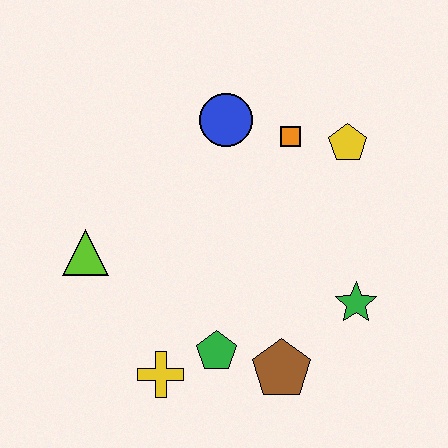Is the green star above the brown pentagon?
Yes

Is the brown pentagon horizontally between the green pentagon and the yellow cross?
No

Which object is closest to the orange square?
The yellow pentagon is closest to the orange square.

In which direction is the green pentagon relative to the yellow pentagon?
The green pentagon is below the yellow pentagon.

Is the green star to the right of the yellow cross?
Yes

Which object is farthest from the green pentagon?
The yellow pentagon is farthest from the green pentagon.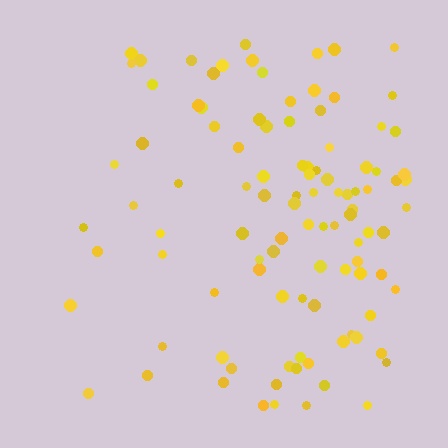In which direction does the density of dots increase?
From left to right, with the right side densest.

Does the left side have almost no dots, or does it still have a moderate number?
Still a moderate number, just noticeably fewer than the right.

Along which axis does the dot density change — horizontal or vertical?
Horizontal.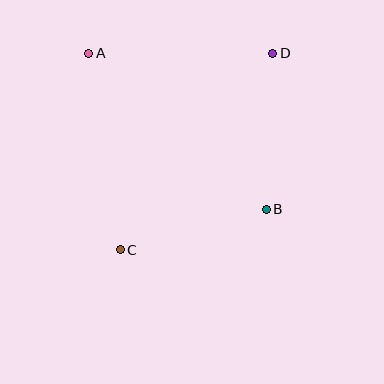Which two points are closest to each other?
Points B and C are closest to each other.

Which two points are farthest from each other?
Points C and D are farthest from each other.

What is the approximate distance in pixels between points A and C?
The distance between A and C is approximately 199 pixels.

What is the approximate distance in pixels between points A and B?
The distance between A and B is approximately 236 pixels.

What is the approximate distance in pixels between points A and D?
The distance between A and D is approximately 184 pixels.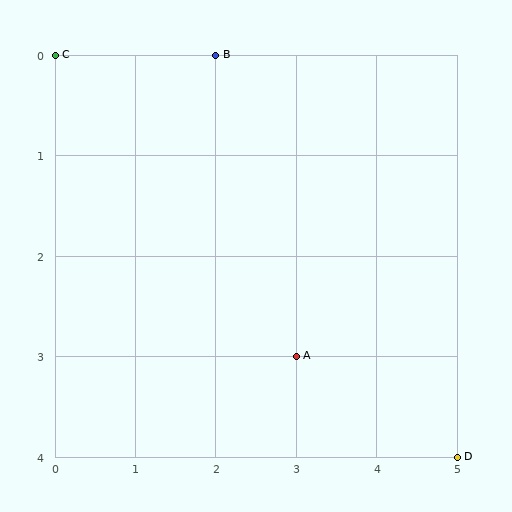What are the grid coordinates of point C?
Point C is at grid coordinates (0, 0).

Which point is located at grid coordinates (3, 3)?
Point A is at (3, 3).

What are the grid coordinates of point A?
Point A is at grid coordinates (3, 3).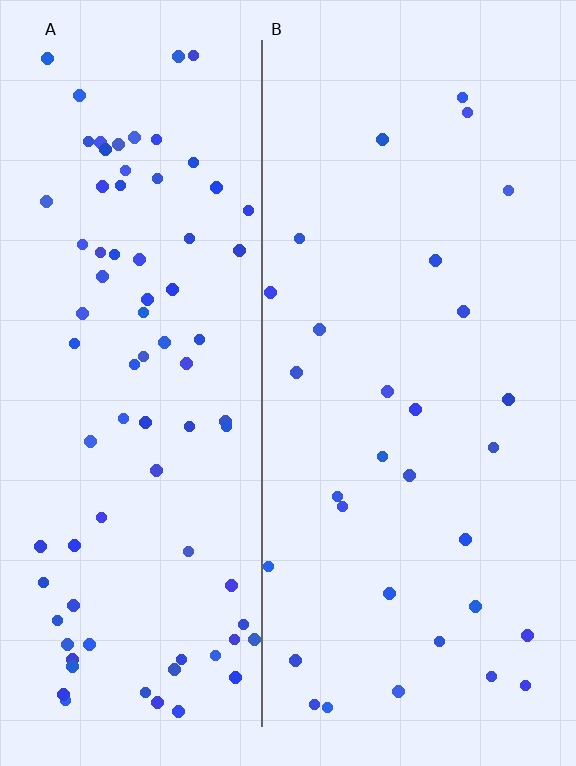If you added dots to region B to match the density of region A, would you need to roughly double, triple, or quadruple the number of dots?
Approximately triple.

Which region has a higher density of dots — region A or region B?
A (the left).